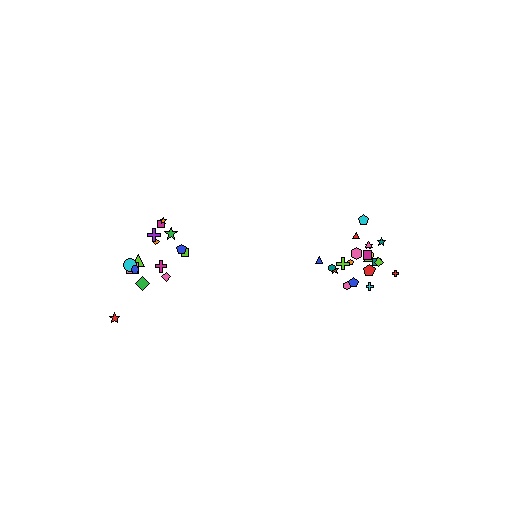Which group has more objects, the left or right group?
The right group.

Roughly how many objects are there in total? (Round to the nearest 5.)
Roughly 35 objects in total.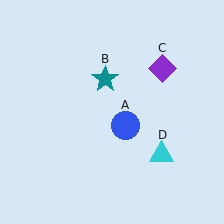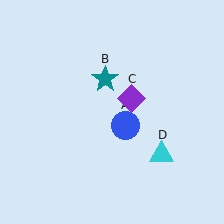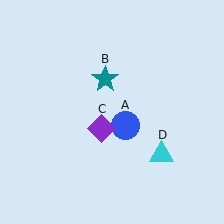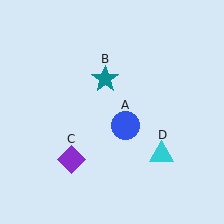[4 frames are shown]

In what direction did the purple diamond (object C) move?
The purple diamond (object C) moved down and to the left.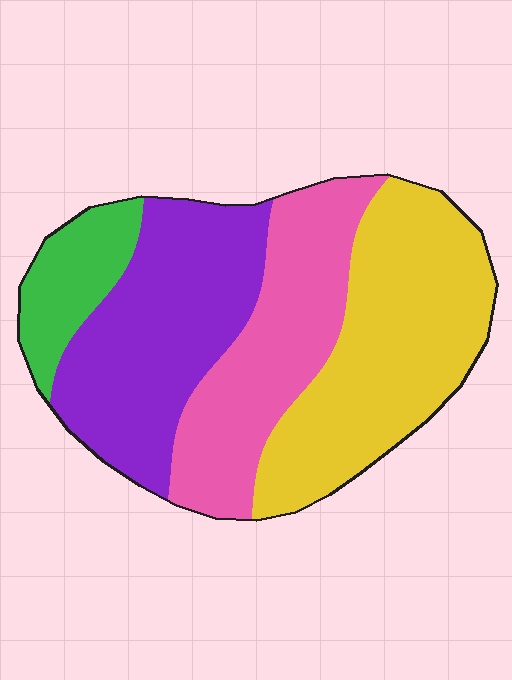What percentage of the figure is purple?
Purple takes up about one third (1/3) of the figure.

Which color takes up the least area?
Green, at roughly 10%.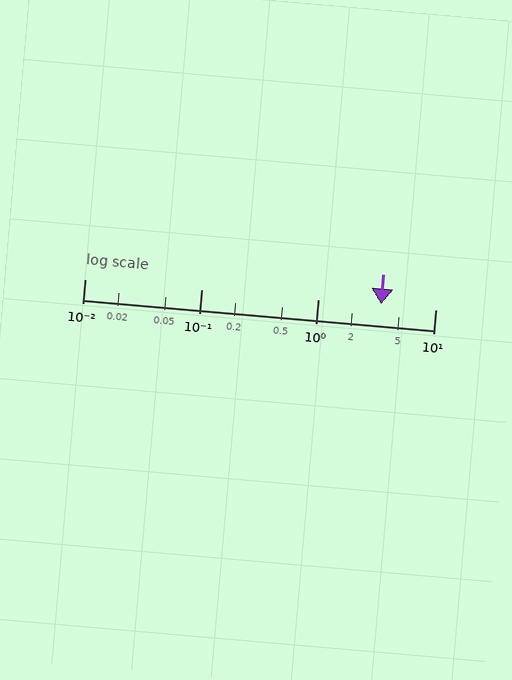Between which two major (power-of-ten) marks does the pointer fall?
The pointer is between 1 and 10.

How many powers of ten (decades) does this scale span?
The scale spans 3 decades, from 0.01 to 10.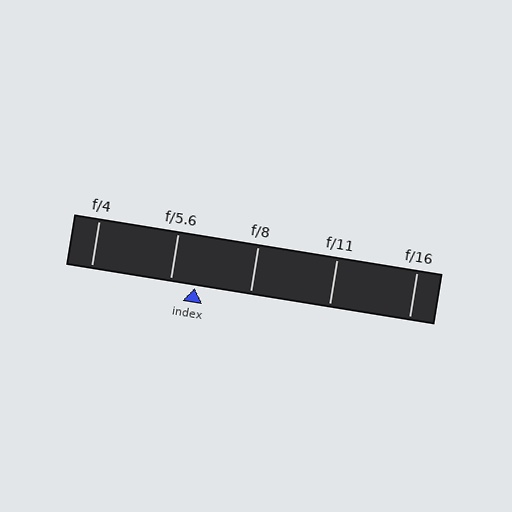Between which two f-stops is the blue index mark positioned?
The index mark is between f/5.6 and f/8.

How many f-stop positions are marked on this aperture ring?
There are 5 f-stop positions marked.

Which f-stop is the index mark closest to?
The index mark is closest to f/5.6.